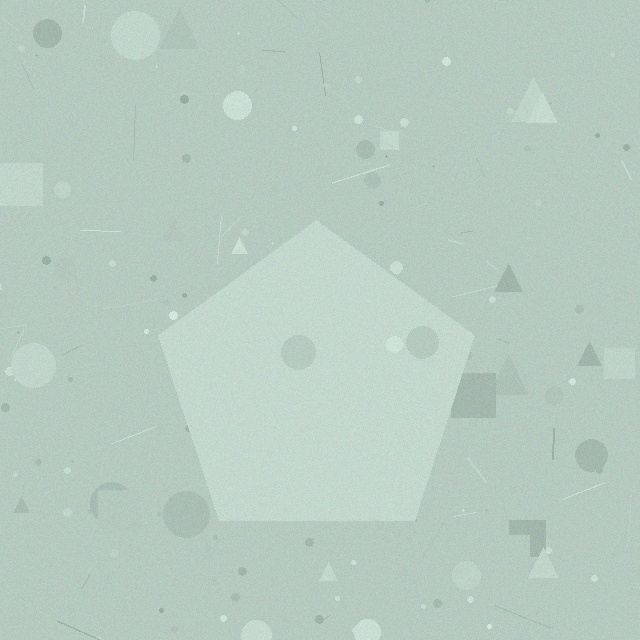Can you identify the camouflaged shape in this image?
The camouflaged shape is a pentagon.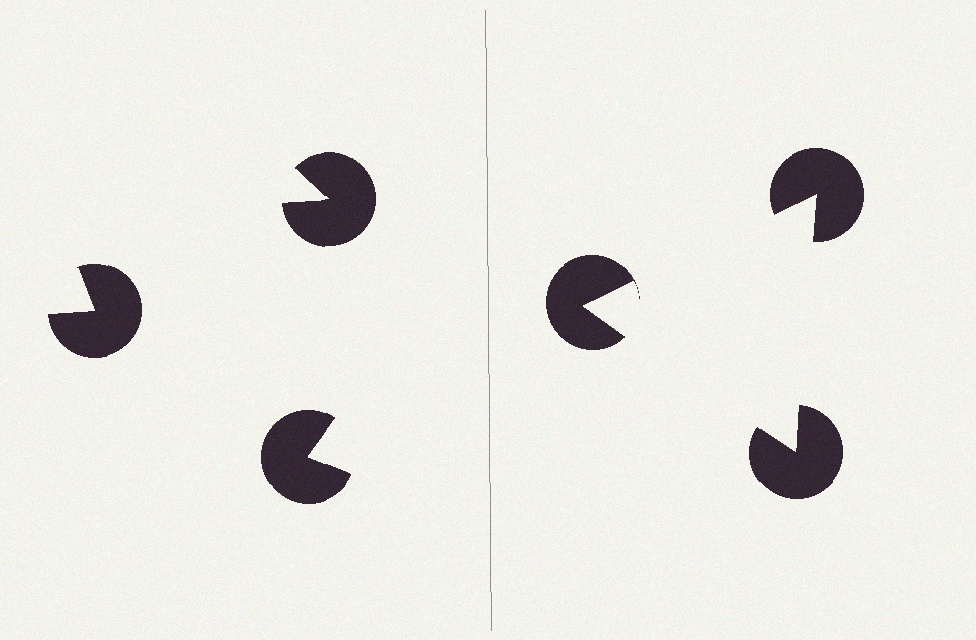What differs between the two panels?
The pac-man discs are positioned identically on both sides; only the wedge orientations differ. On the right they align to a triangle; on the left they are misaligned.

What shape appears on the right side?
An illusory triangle.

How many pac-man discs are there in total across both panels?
6 — 3 on each side.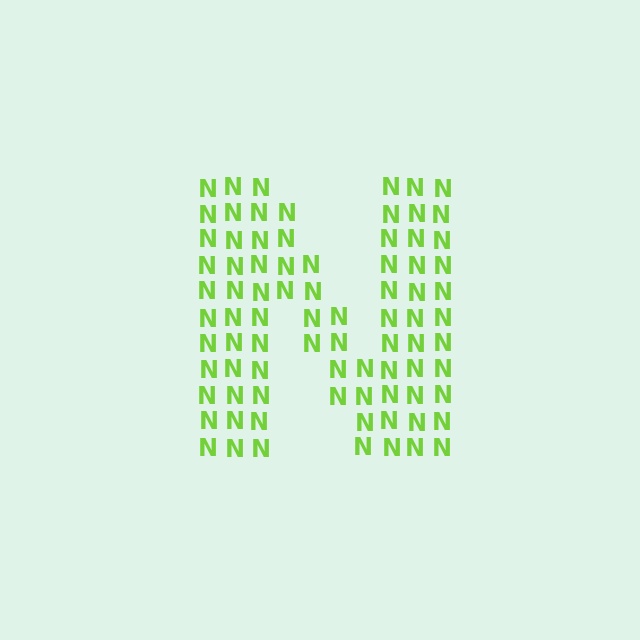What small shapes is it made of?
It is made of small letter N's.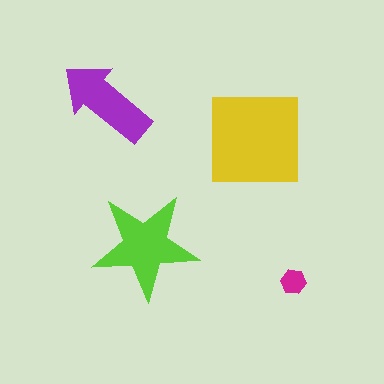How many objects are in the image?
There are 4 objects in the image.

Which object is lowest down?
The magenta hexagon is bottommost.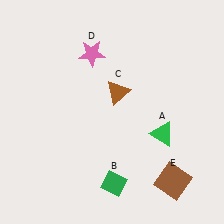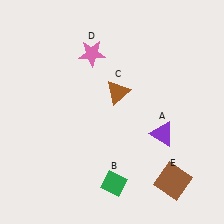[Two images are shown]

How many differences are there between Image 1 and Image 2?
There is 1 difference between the two images.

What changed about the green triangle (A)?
In Image 1, A is green. In Image 2, it changed to purple.